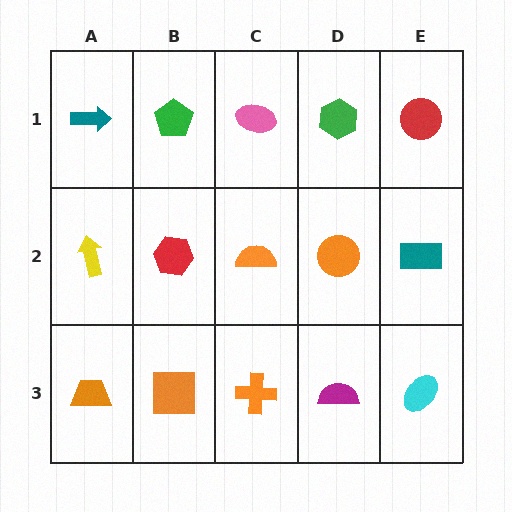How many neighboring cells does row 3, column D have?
3.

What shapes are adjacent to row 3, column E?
A teal rectangle (row 2, column E), a magenta semicircle (row 3, column D).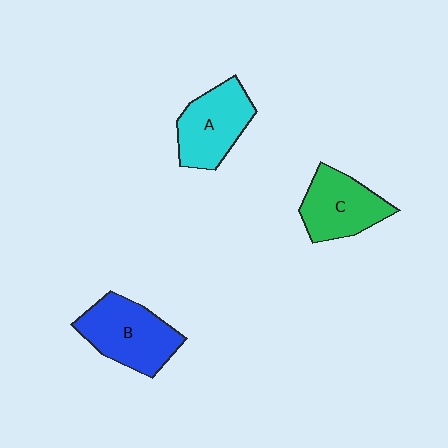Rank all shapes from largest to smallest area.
From largest to smallest: B (blue), A (cyan), C (green).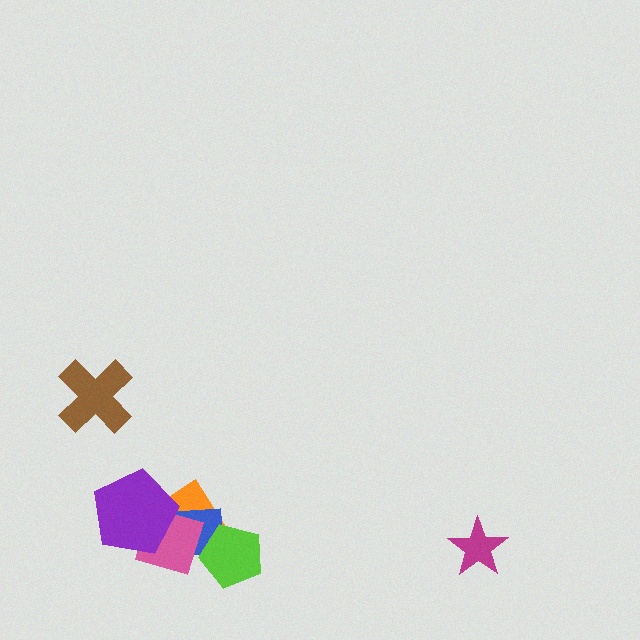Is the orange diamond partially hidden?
Yes, it is partially covered by another shape.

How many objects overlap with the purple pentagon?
3 objects overlap with the purple pentagon.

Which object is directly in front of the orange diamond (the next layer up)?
The blue square is directly in front of the orange diamond.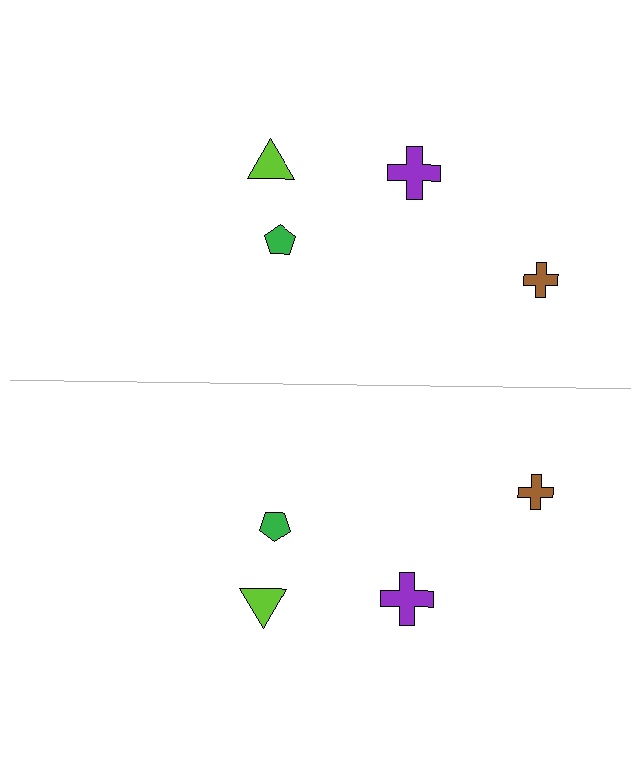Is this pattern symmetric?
Yes, this pattern has bilateral (reflection) symmetry.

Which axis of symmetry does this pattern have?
The pattern has a horizontal axis of symmetry running through the center of the image.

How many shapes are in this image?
There are 8 shapes in this image.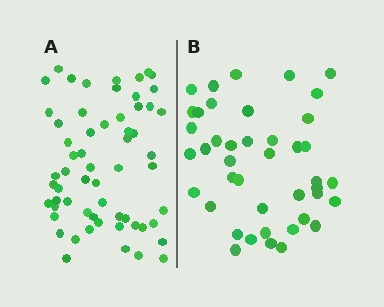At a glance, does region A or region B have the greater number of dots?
Region A (the left region) has more dots.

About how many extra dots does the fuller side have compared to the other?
Region A has approximately 20 more dots than region B.